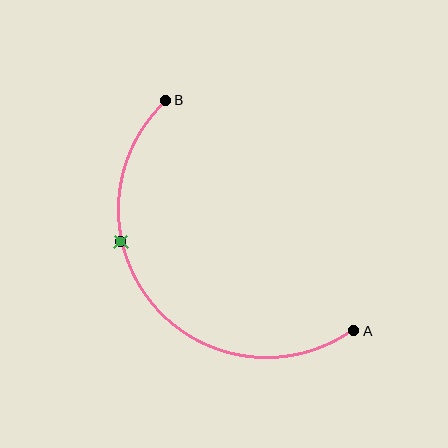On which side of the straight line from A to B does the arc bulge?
The arc bulges below and to the left of the straight line connecting A and B.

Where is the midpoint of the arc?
The arc midpoint is the point on the curve farthest from the straight line joining A and B. It sits below and to the left of that line.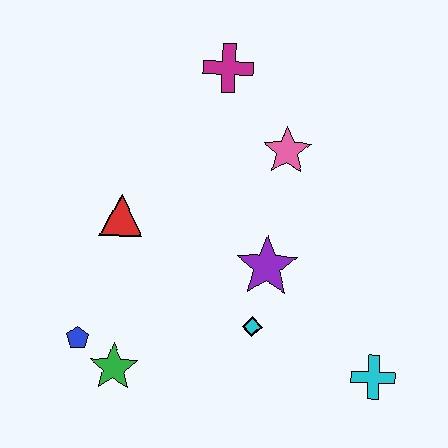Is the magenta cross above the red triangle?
Yes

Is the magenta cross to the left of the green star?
No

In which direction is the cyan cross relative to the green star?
The cyan cross is to the right of the green star.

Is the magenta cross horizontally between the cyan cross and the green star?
Yes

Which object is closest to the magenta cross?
The pink star is closest to the magenta cross.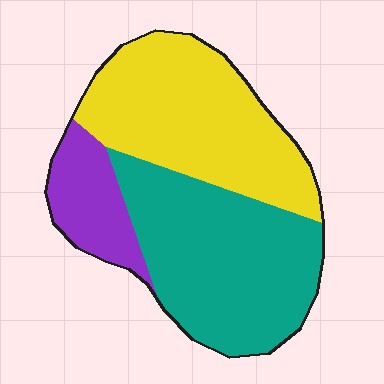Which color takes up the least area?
Purple, at roughly 15%.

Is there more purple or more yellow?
Yellow.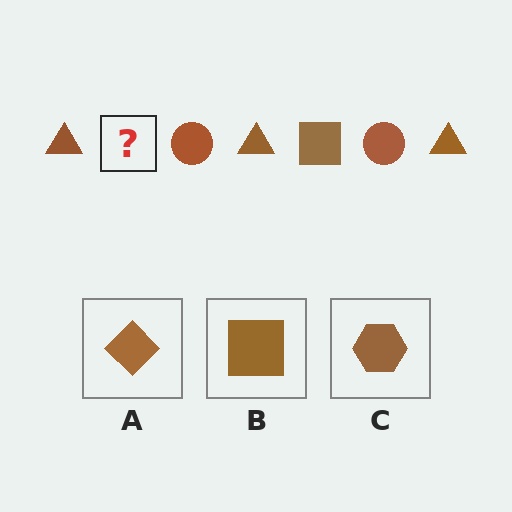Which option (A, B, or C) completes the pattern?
B.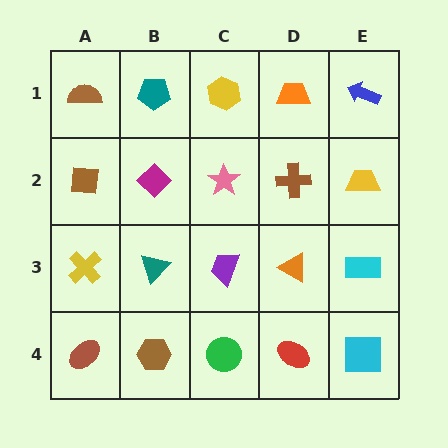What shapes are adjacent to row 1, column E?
A yellow trapezoid (row 2, column E), an orange trapezoid (row 1, column D).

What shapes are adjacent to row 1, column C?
A pink star (row 2, column C), a teal pentagon (row 1, column B), an orange trapezoid (row 1, column D).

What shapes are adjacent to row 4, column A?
A yellow cross (row 3, column A), a brown hexagon (row 4, column B).